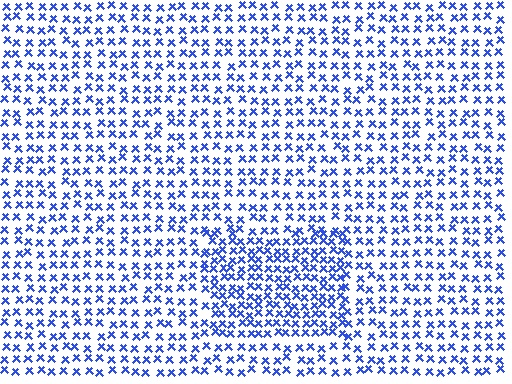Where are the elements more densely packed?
The elements are more densely packed inside the rectangle boundary.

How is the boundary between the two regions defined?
The boundary is defined by a change in element density (approximately 1.7x ratio). All elements are the same color, size, and shape.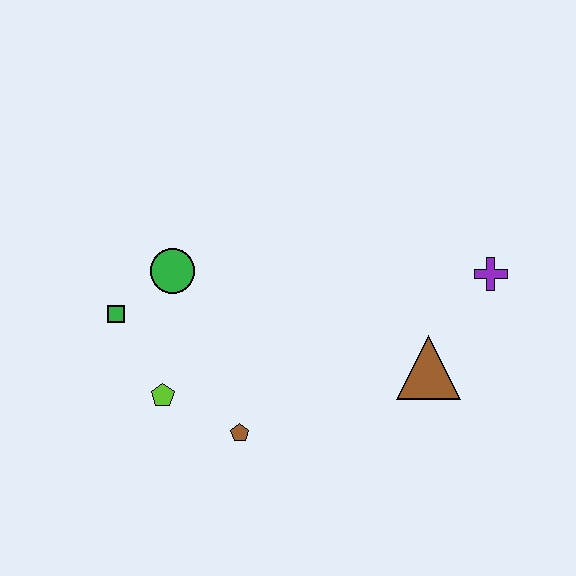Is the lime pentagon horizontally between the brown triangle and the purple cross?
No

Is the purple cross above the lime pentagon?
Yes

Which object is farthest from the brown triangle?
The green square is farthest from the brown triangle.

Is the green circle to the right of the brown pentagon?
No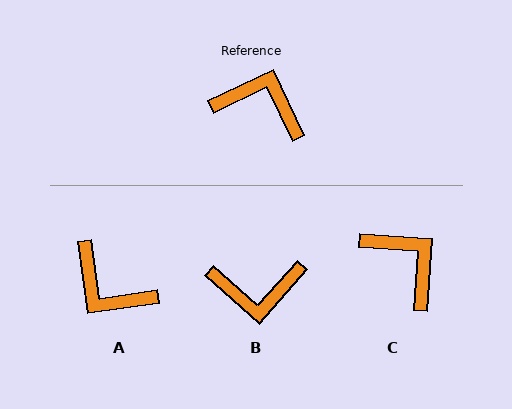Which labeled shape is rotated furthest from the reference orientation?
A, about 162 degrees away.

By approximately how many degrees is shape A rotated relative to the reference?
Approximately 162 degrees counter-clockwise.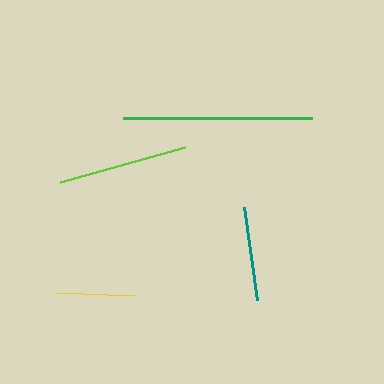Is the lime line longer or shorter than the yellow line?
The lime line is longer than the yellow line.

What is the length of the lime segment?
The lime segment is approximately 129 pixels long.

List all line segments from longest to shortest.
From longest to shortest: green, lime, teal, yellow.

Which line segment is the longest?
The green line is the longest at approximately 188 pixels.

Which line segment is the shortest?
The yellow line is the shortest at approximately 77 pixels.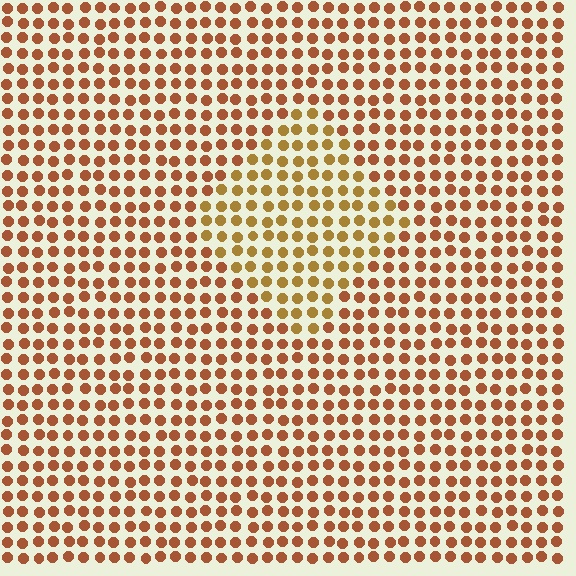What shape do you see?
I see a diamond.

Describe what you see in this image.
The image is filled with small brown elements in a uniform arrangement. A diamond-shaped region is visible where the elements are tinted to a slightly different hue, forming a subtle color boundary.